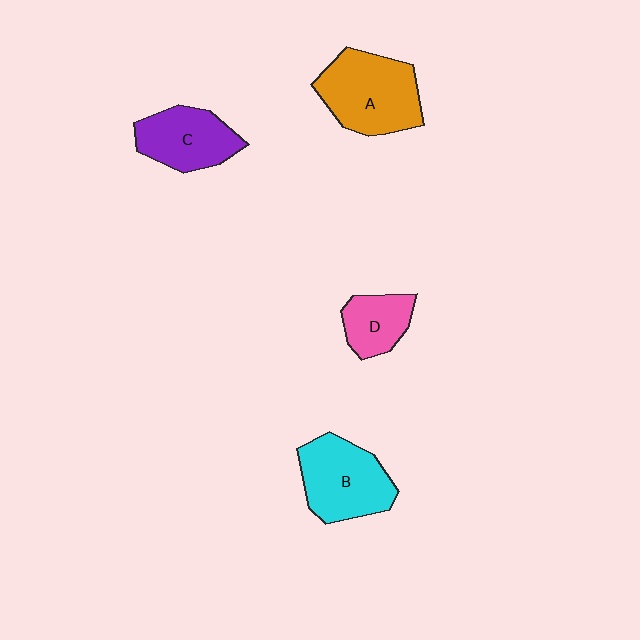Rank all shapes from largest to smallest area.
From largest to smallest: A (orange), B (cyan), C (purple), D (pink).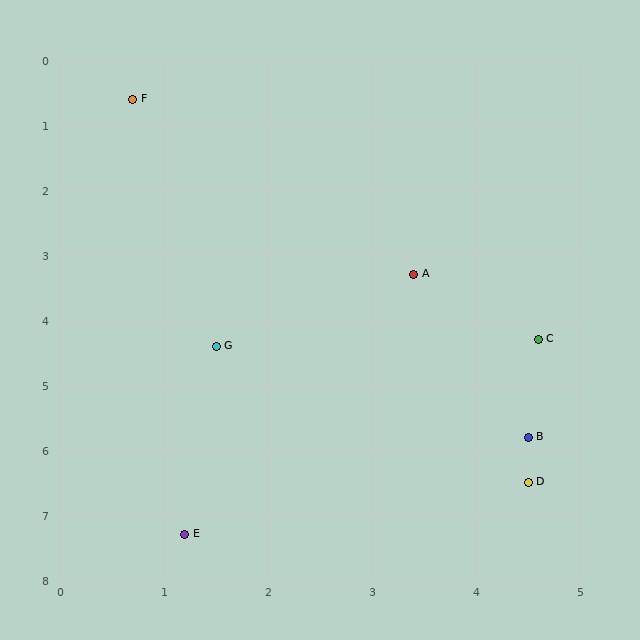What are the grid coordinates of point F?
Point F is at approximately (0.7, 0.6).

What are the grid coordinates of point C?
Point C is at approximately (4.6, 4.3).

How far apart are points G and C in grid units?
Points G and C are about 3.1 grid units apart.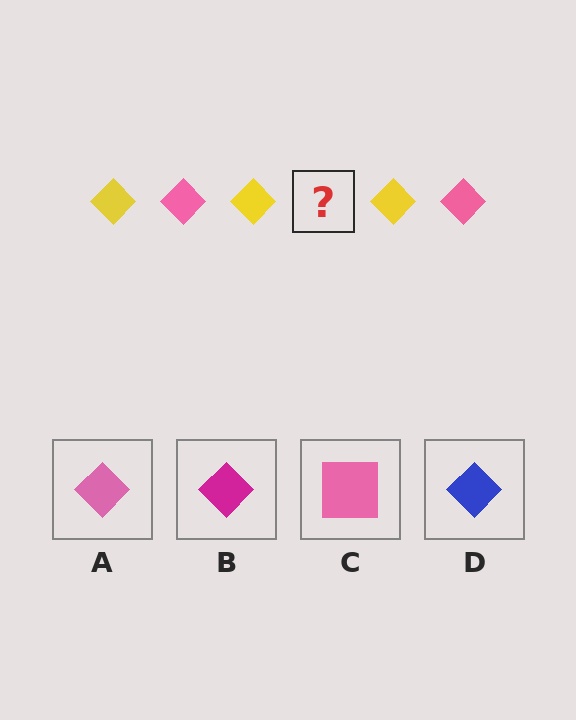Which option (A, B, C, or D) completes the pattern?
A.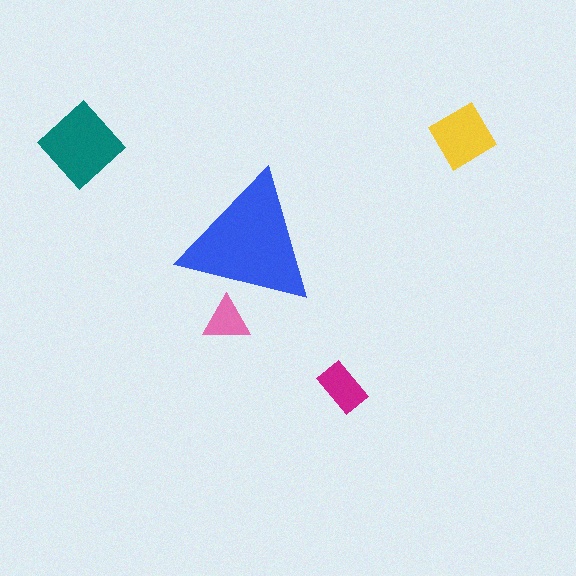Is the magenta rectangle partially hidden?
No, the magenta rectangle is fully visible.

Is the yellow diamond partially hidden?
No, the yellow diamond is fully visible.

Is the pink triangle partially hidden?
Yes, the pink triangle is partially hidden behind the blue triangle.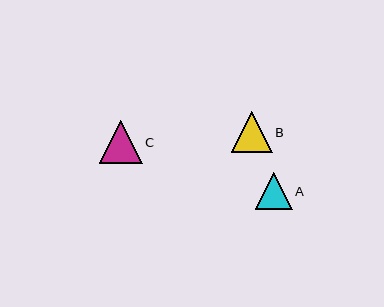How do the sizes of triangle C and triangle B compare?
Triangle C and triangle B are approximately the same size.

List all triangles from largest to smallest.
From largest to smallest: C, B, A.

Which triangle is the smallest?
Triangle A is the smallest with a size of approximately 37 pixels.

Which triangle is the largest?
Triangle C is the largest with a size of approximately 42 pixels.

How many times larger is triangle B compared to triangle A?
Triangle B is approximately 1.1 times the size of triangle A.